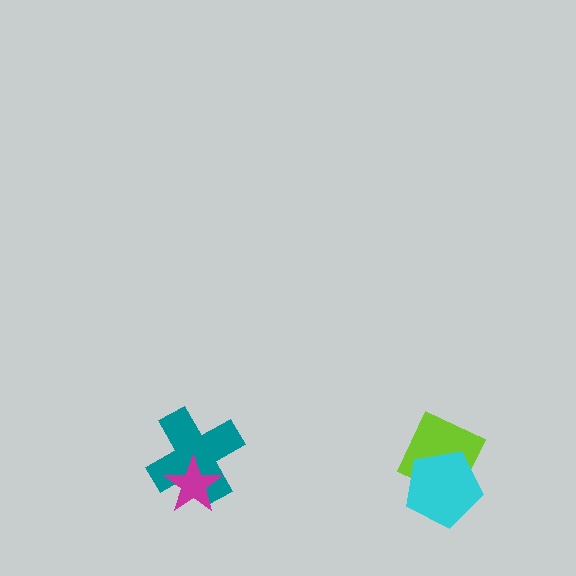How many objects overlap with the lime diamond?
1 object overlaps with the lime diamond.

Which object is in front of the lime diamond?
The cyan pentagon is in front of the lime diamond.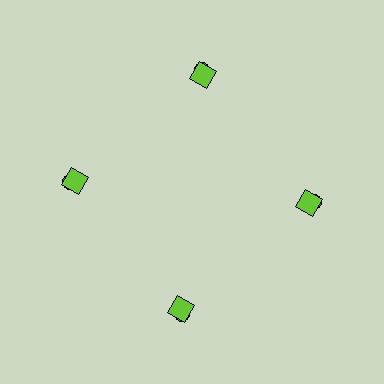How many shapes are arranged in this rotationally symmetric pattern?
There are 8 shapes, arranged in 4 groups of 2.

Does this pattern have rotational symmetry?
Yes, this pattern has 4-fold rotational symmetry. It looks the same after rotating 90 degrees around the center.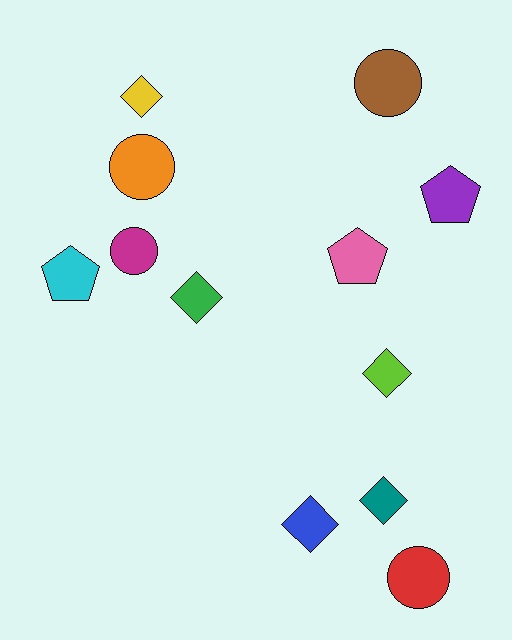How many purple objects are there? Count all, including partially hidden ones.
There is 1 purple object.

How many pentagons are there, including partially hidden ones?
There are 3 pentagons.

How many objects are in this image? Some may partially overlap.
There are 12 objects.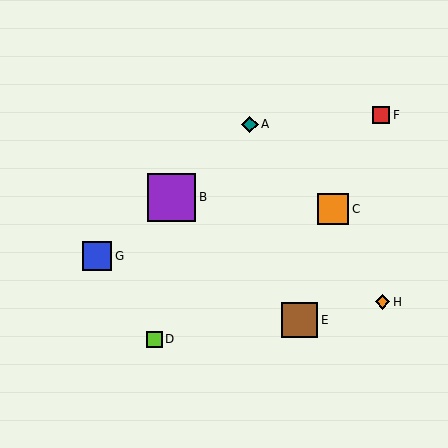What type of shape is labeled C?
Shape C is an orange square.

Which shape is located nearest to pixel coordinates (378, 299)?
The orange diamond (labeled H) at (383, 302) is nearest to that location.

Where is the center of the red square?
The center of the red square is at (381, 115).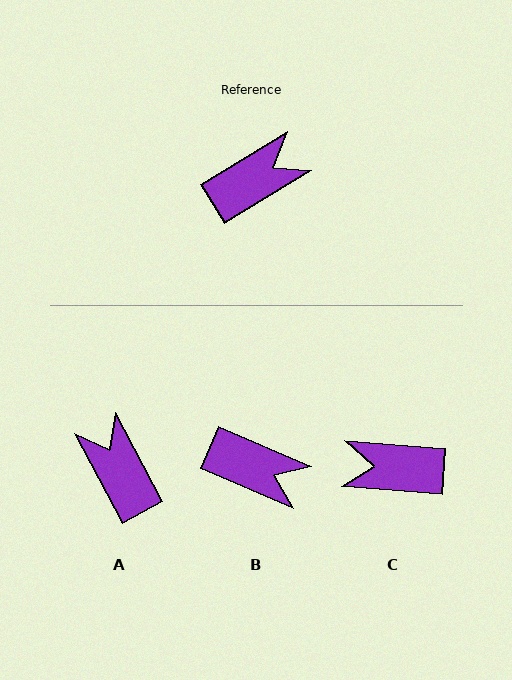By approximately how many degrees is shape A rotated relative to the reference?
Approximately 87 degrees counter-clockwise.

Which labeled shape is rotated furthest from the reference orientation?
C, about 144 degrees away.